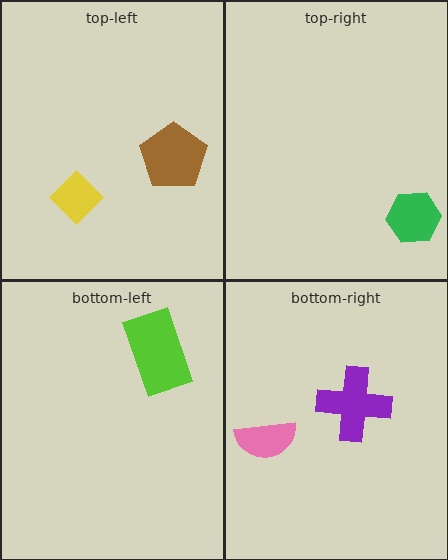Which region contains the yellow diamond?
The top-left region.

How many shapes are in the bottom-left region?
1.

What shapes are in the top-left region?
The yellow diamond, the brown pentagon.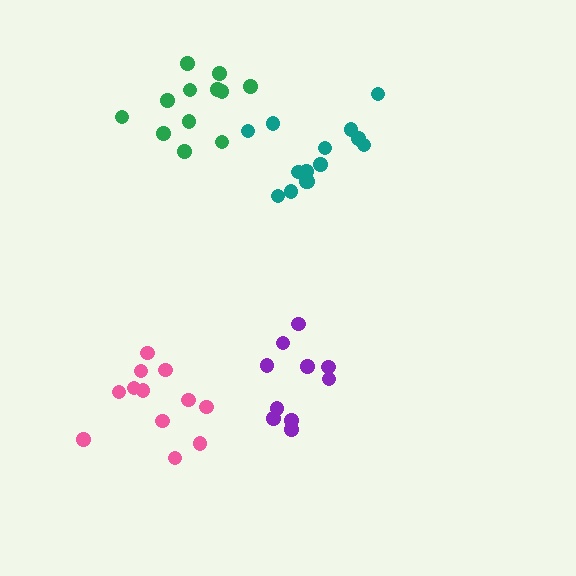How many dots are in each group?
Group 1: 12 dots, Group 2: 14 dots, Group 3: 10 dots, Group 4: 12 dots (48 total).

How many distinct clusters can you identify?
There are 4 distinct clusters.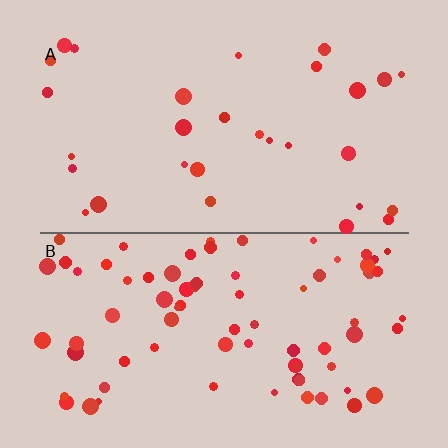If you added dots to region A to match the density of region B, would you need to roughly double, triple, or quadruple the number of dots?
Approximately triple.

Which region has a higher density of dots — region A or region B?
B (the bottom).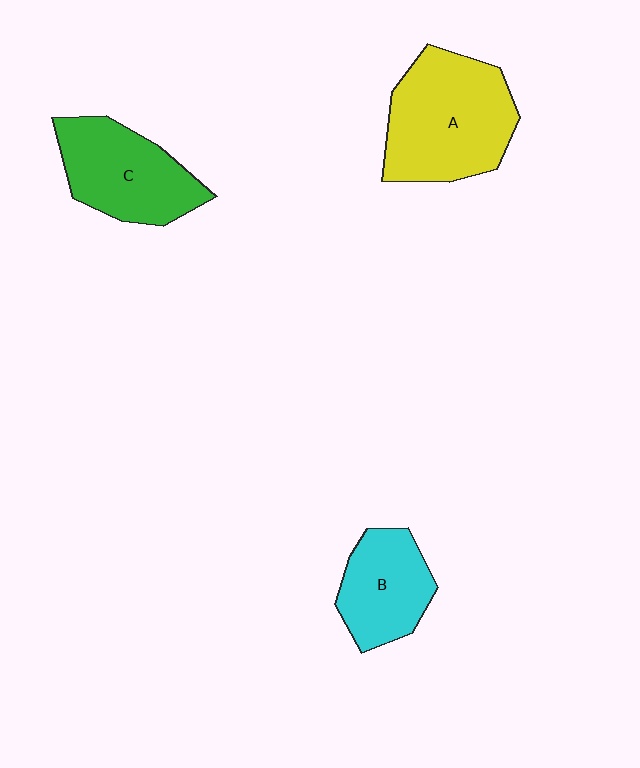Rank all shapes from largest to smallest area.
From largest to smallest: A (yellow), C (green), B (cyan).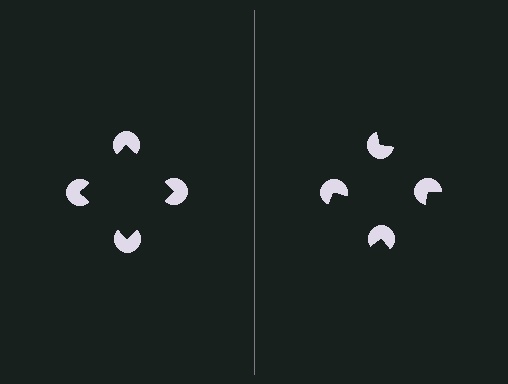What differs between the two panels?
The pac-man discs are positioned identically on both sides; only the wedge orientations differ. On the left they align to a square; on the right they are misaligned.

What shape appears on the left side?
An illusory square.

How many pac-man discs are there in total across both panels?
8 — 4 on each side.